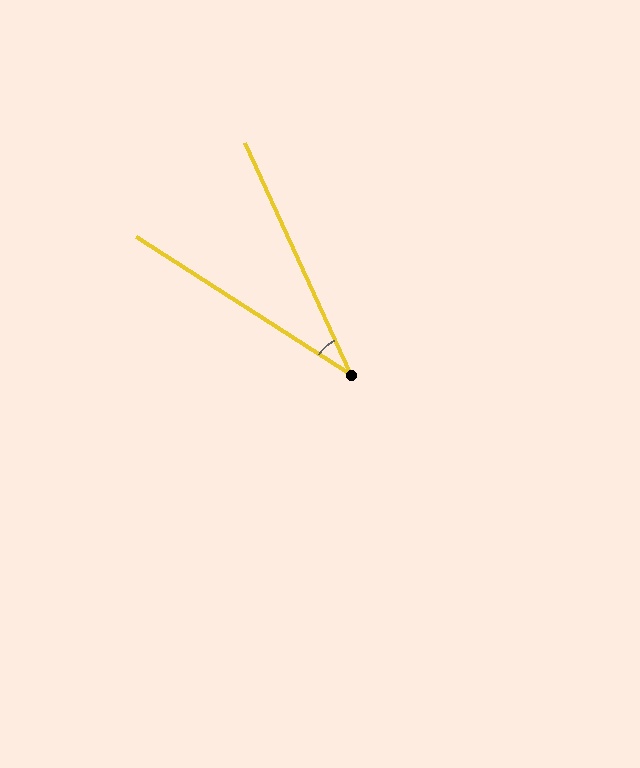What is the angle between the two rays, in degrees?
Approximately 33 degrees.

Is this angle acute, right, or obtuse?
It is acute.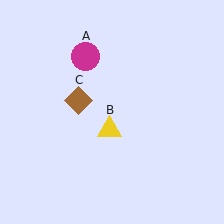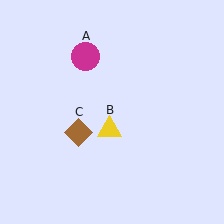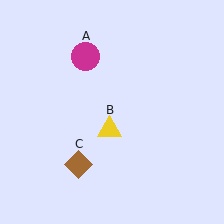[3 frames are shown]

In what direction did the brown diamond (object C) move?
The brown diamond (object C) moved down.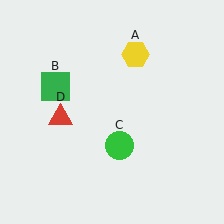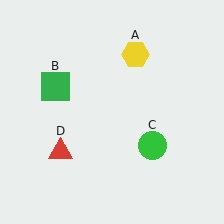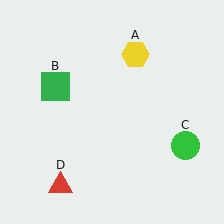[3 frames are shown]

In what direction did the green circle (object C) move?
The green circle (object C) moved right.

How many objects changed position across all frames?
2 objects changed position: green circle (object C), red triangle (object D).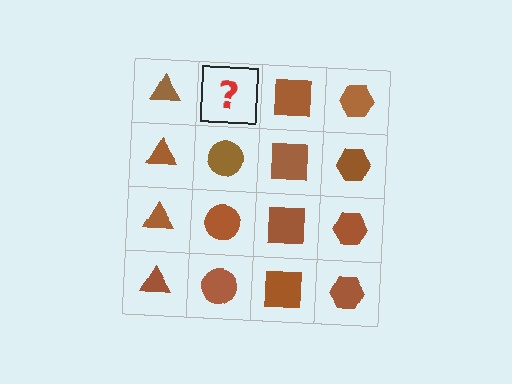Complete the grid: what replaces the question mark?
The question mark should be replaced with a brown circle.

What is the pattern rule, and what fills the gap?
The rule is that each column has a consistent shape. The gap should be filled with a brown circle.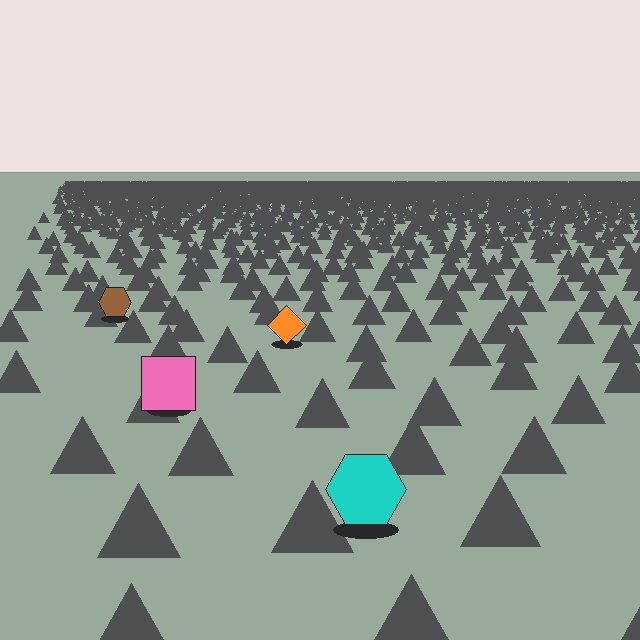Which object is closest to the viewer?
The cyan hexagon is closest. The texture marks near it are larger and more spread out.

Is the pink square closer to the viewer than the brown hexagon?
Yes. The pink square is closer — you can tell from the texture gradient: the ground texture is coarser near it.